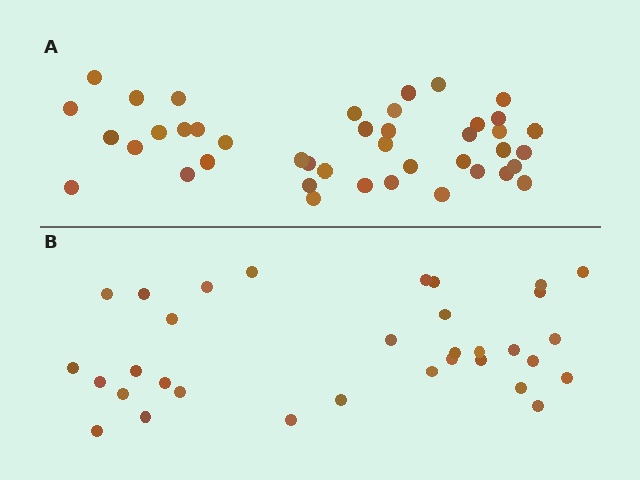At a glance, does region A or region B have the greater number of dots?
Region A (the top region) has more dots.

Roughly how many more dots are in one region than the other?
Region A has roughly 8 or so more dots than region B.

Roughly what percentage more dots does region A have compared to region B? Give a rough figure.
About 25% more.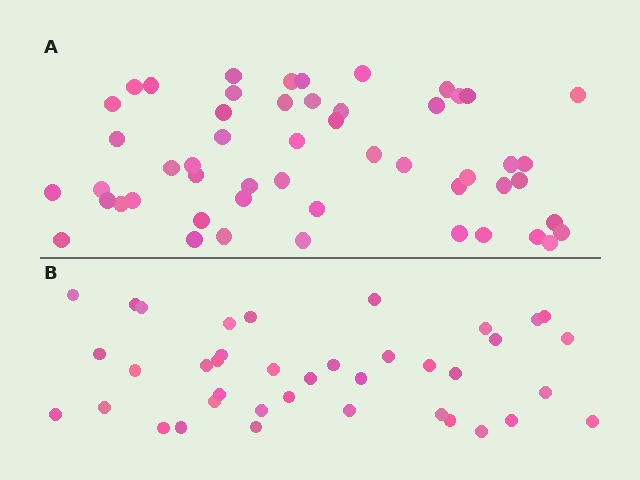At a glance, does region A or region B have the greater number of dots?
Region A (the top region) has more dots.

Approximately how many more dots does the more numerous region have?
Region A has approximately 15 more dots than region B.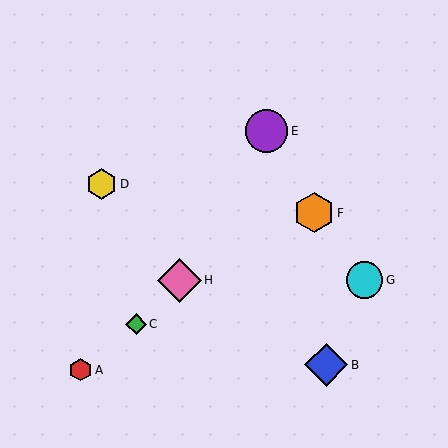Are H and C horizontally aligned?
No, H is at y≈280 and C is at y≈324.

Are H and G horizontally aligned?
Yes, both are at y≈280.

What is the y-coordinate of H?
Object H is at y≈280.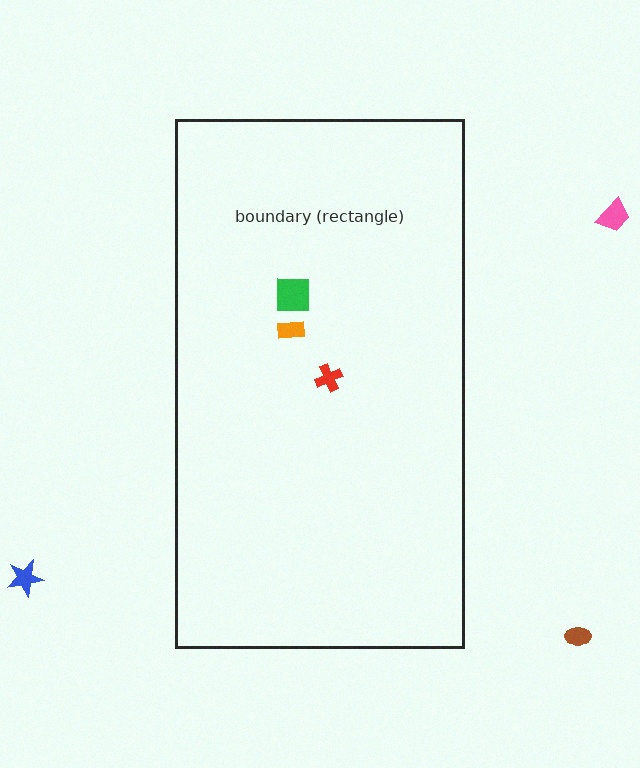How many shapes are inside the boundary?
3 inside, 3 outside.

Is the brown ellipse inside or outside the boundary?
Outside.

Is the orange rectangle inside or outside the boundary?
Inside.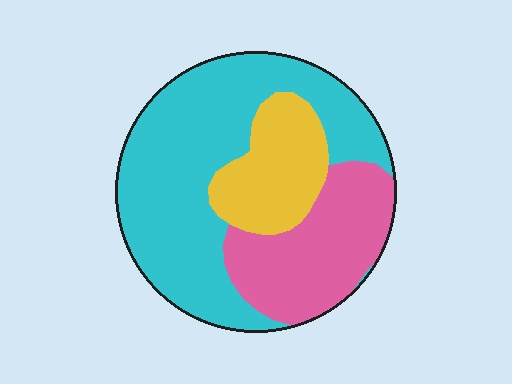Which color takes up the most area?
Cyan, at roughly 55%.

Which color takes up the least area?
Yellow, at roughly 20%.